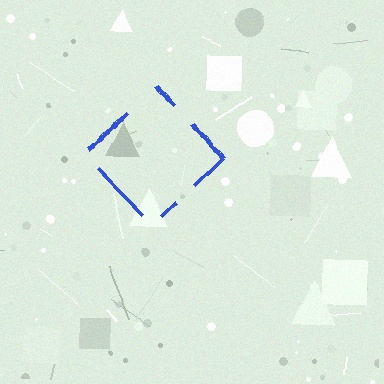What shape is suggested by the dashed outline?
The dashed outline suggests a diamond.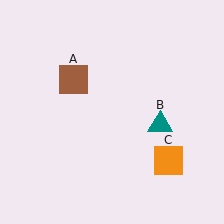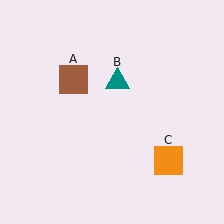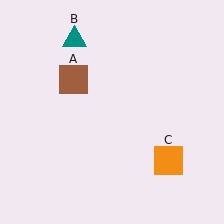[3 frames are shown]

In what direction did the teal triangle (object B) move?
The teal triangle (object B) moved up and to the left.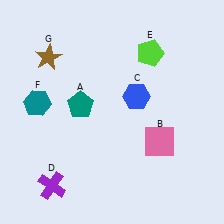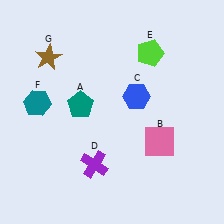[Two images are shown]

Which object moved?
The purple cross (D) moved right.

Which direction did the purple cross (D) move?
The purple cross (D) moved right.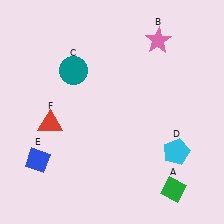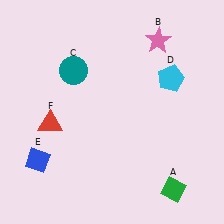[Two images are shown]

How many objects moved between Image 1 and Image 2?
1 object moved between the two images.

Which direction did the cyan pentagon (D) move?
The cyan pentagon (D) moved up.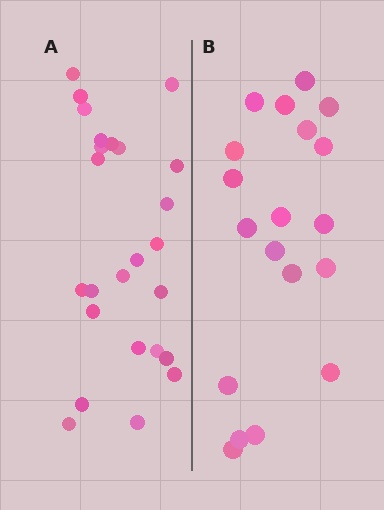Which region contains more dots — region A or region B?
Region A (the left region) has more dots.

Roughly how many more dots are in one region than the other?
Region A has about 6 more dots than region B.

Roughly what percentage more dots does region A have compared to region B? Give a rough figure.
About 30% more.